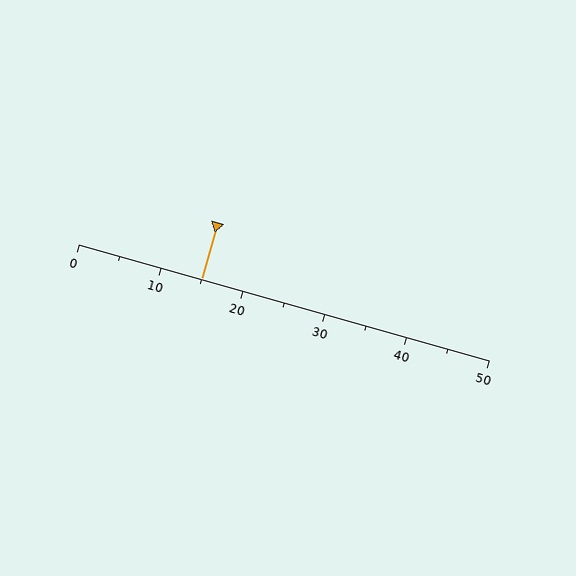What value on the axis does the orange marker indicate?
The marker indicates approximately 15.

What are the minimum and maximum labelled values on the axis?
The axis runs from 0 to 50.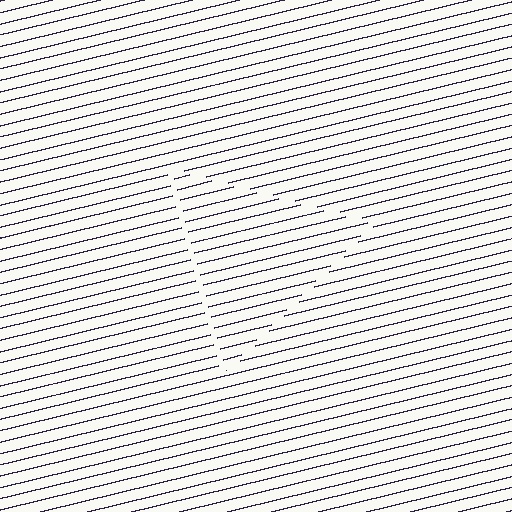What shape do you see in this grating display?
An illusory triangle. The interior of the shape contains the same grating, shifted by half a period — the contour is defined by the phase discontinuity where line-ends from the inner and outer gratings abut.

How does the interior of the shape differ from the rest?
The interior of the shape contains the same grating, shifted by half a period — the contour is defined by the phase discontinuity where line-ends from the inner and outer gratings abut.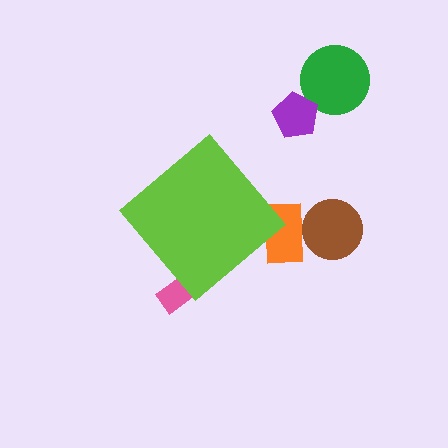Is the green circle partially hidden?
No, the green circle is fully visible.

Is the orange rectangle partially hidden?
Yes, the orange rectangle is partially hidden behind the lime diamond.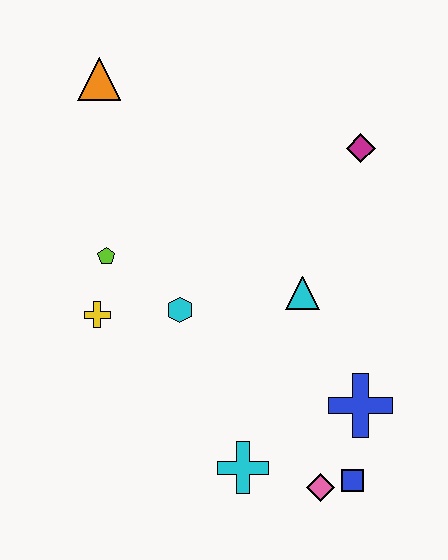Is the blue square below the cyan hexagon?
Yes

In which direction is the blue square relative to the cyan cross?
The blue square is to the right of the cyan cross.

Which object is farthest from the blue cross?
The orange triangle is farthest from the blue cross.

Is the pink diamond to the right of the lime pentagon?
Yes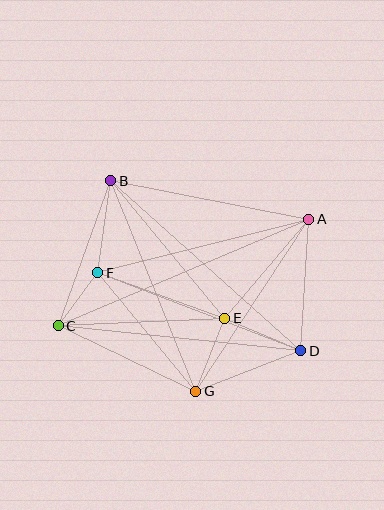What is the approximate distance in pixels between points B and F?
The distance between B and F is approximately 93 pixels.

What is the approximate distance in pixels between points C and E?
The distance between C and E is approximately 167 pixels.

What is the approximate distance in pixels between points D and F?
The distance between D and F is approximately 217 pixels.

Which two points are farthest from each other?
Points A and C are farthest from each other.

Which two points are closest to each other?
Points C and F are closest to each other.